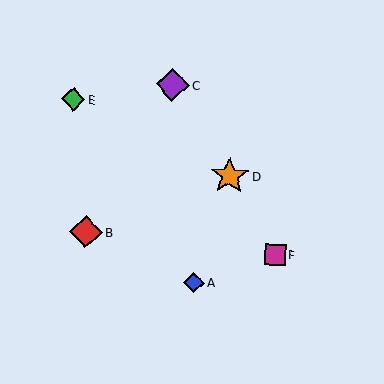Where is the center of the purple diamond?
The center of the purple diamond is at (172, 85).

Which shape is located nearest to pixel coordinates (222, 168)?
The orange star (labeled D) at (230, 176) is nearest to that location.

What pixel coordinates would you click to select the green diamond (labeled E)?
Click at (73, 99) to select the green diamond E.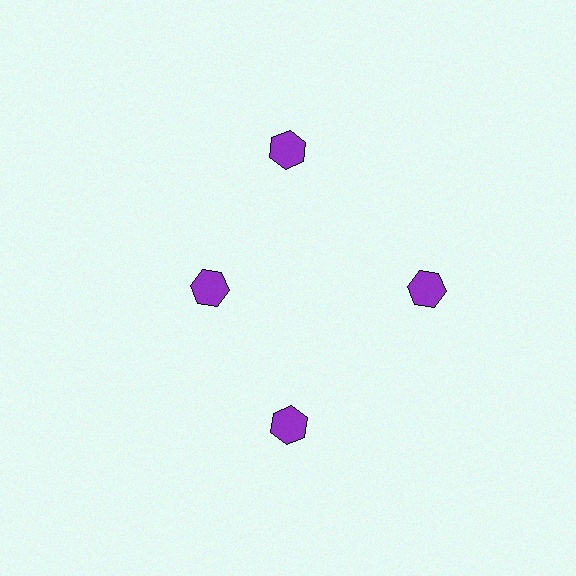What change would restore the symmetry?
The symmetry would be restored by moving it outward, back onto the ring so that all 4 hexagons sit at equal angles and equal distance from the center.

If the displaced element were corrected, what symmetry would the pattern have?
It would have 4-fold rotational symmetry — the pattern would map onto itself every 90 degrees.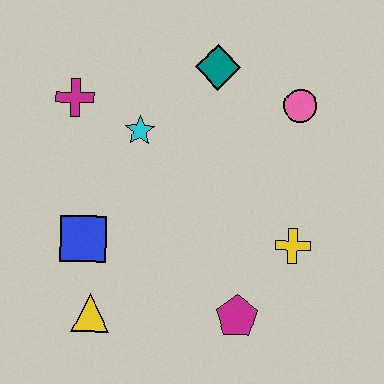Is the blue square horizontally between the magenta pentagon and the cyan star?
No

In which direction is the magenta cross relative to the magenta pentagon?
The magenta cross is above the magenta pentagon.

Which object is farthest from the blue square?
The pink circle is farthest from the blue square.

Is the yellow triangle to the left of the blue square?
No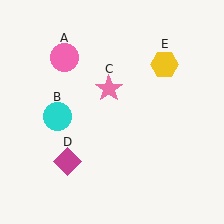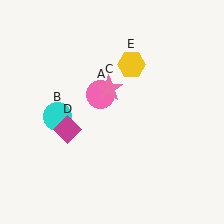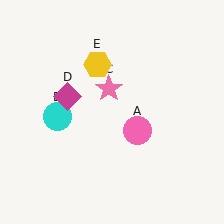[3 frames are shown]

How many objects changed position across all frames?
3 objects changed position: pink circle (object A), magenta diamond (object D), yellow hexagon (object E).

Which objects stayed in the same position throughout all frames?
Cyan circle (object B) and pink star (object C) remained stationary.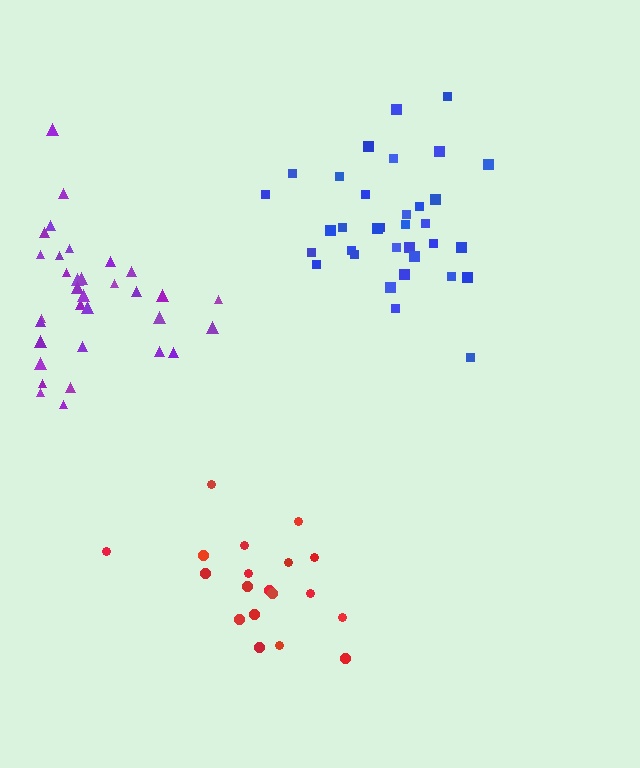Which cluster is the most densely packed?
Purple.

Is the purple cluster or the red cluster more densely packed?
Purple.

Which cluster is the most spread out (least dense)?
Red.